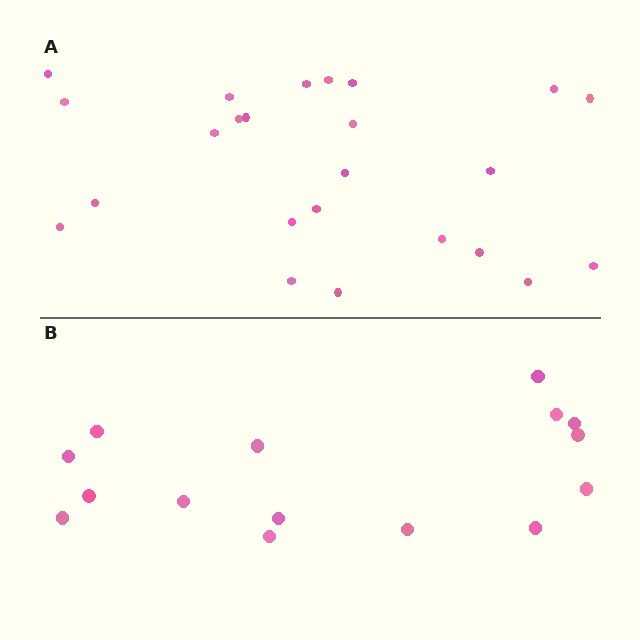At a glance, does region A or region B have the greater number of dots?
Region A (the top region) has more dots.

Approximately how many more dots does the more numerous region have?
Region A has roughly 8 or so more dots than region B.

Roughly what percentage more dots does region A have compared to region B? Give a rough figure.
About 60% more.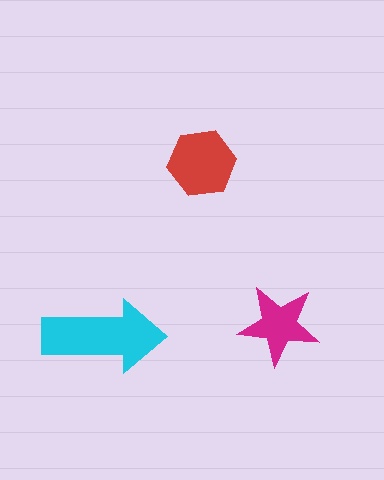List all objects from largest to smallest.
The cyan arrow, the red hexagon, the magenta star.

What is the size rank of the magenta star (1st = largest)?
3rd.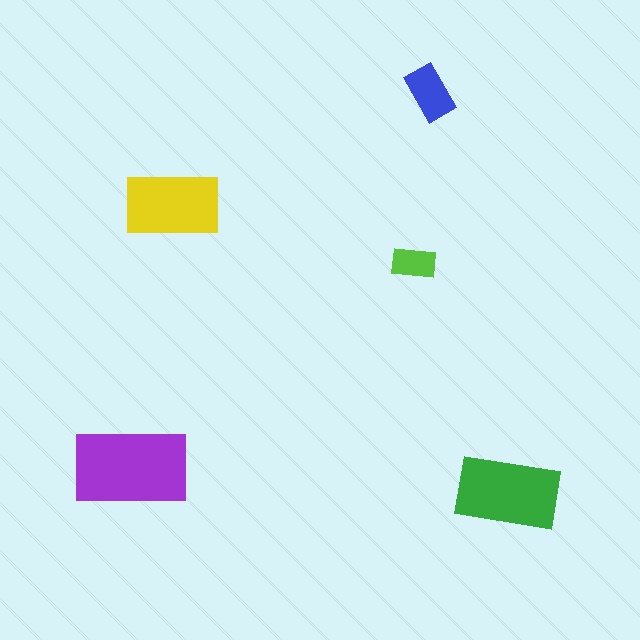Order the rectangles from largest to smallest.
the purple one, the green one, the yellow one, the blue one, the lime one.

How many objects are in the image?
There are 5 objects in the image.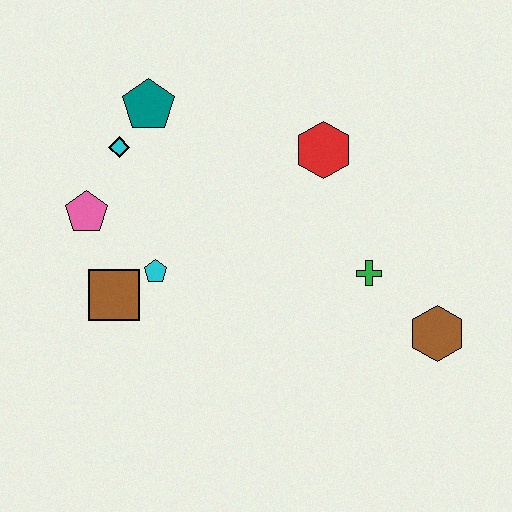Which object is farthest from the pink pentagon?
The brown hexagon is farthest from the pink pentagon.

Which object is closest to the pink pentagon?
The cyan diamond is closest to the pink pentagon.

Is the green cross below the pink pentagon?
Yes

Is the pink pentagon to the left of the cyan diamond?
Yes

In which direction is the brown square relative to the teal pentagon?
The brown square is below the teal pentagon.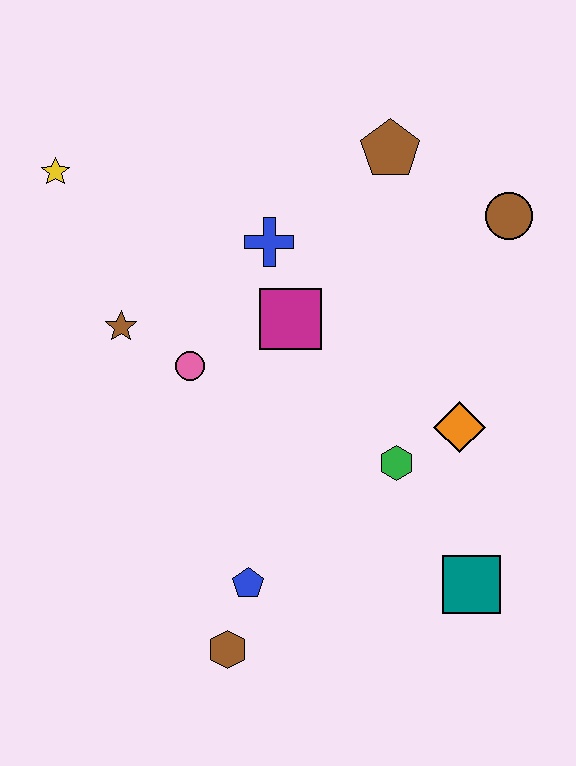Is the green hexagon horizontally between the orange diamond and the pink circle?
Yes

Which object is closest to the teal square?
The green hexagon is closest to the teal square.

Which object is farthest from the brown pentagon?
The brown hexagon is farthest from the brown pentagon.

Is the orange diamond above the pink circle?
No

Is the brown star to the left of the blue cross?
Yes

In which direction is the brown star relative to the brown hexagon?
The brown star is above the brown hexagon.